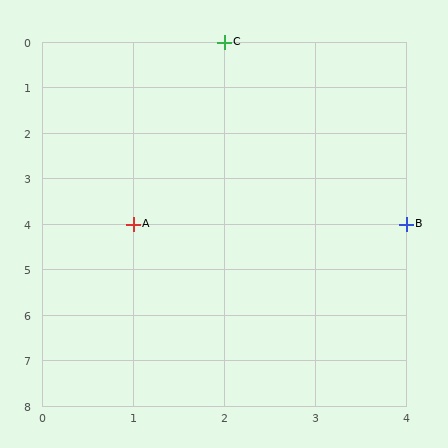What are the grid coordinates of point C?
Point C is at grid coordinates (2, 0).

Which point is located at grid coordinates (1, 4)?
Point A is at (1, 4).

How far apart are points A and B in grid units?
Points A and B are 3 columns apart.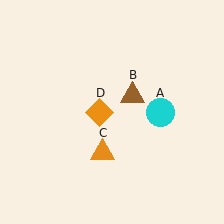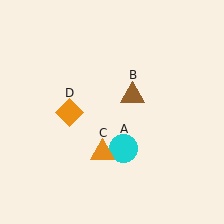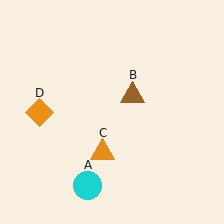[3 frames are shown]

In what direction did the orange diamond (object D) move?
The orange diamond (object D) moved left.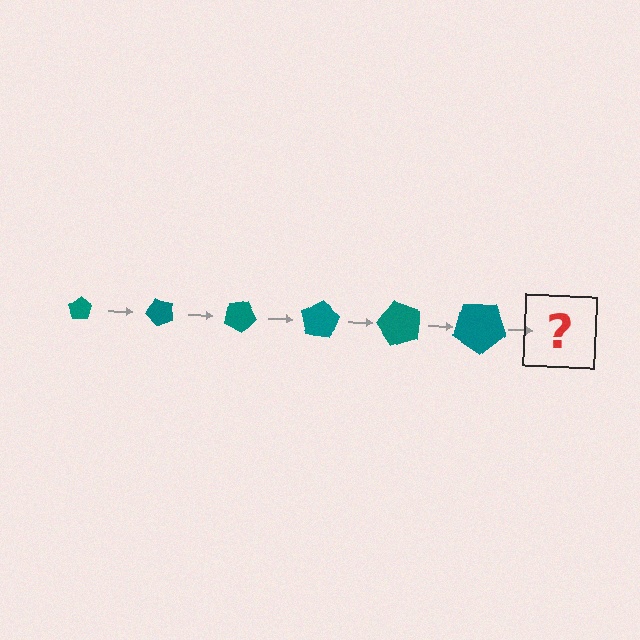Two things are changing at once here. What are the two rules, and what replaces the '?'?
The two rules are that the pentagon grows larger each step and it rotates 50 degrees each step. The '?' should be a pentagon, larger than the previous one and rotated 300 degrees from the start.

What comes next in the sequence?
The next element should be a pentagon, larger than the previous one and rotated 300 degrees from the start.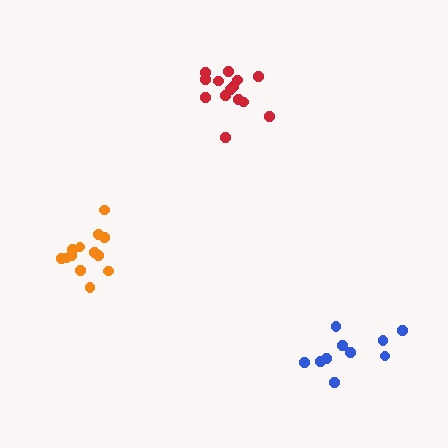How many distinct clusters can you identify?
There are 3 distinct clusters.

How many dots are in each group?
Group 1: 10 dots, Group 2: 14 dots, Group 3: 13 dots (37 total).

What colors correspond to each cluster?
The clusters are colored: blue, red, orange.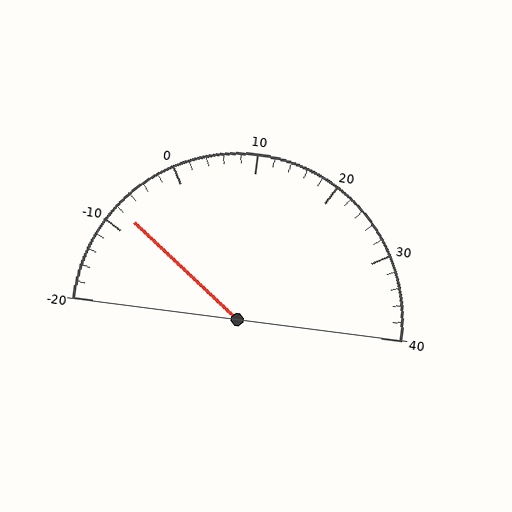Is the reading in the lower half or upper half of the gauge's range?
The reading is in the lower half of the range (-20 to 40).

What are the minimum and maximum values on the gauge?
The gauge ranges from -20 to 40.